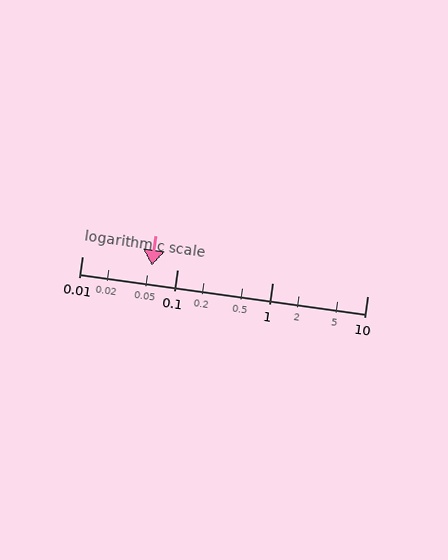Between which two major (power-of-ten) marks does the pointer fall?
The pointer is between 0.01 and 0.1.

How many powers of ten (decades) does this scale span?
The scale spans 3 decades, from 0.01 to 10.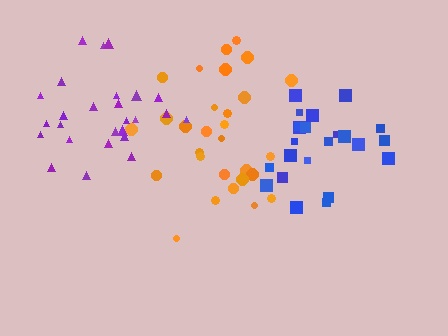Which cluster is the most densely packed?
Blue.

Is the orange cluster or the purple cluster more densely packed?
Orange.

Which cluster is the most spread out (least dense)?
Purple.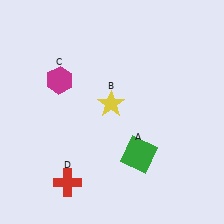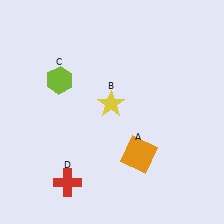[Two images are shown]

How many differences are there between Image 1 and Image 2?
There are 2 differences between the two images.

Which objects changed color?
A changed from green to orange. C changed from magenta to lime.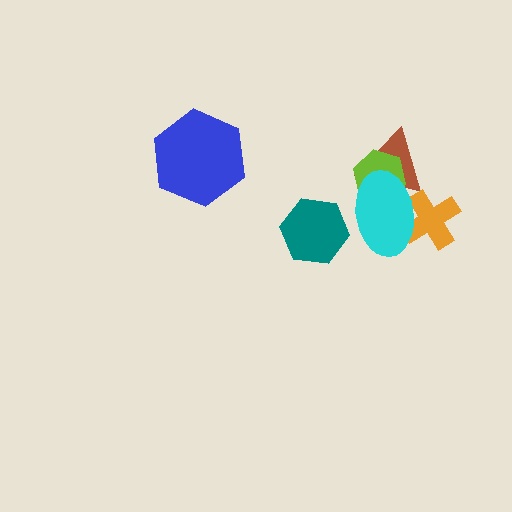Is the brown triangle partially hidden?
Yes, it is partially covered by another shape.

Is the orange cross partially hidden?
Yes, it is partially covered by another shape.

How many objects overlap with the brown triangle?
2 objects overlap with the brown triangle.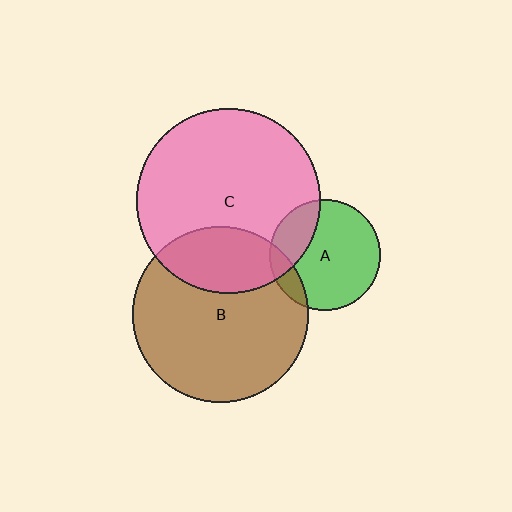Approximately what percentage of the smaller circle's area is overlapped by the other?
Approximately 25%.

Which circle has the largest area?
Circle C (pink).